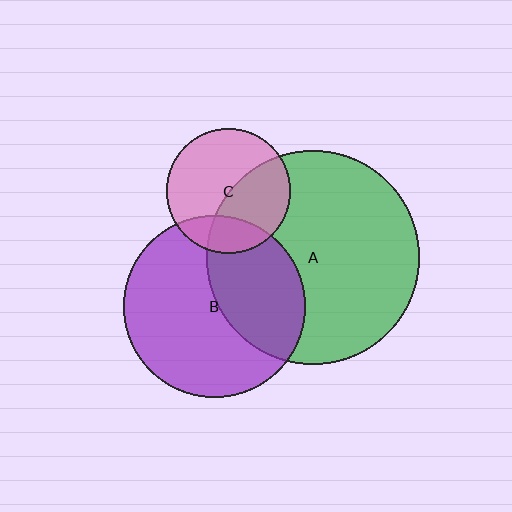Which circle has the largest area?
Circle A (green).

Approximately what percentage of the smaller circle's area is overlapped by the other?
Approximately 20%.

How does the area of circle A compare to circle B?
Approximately 1.4 times.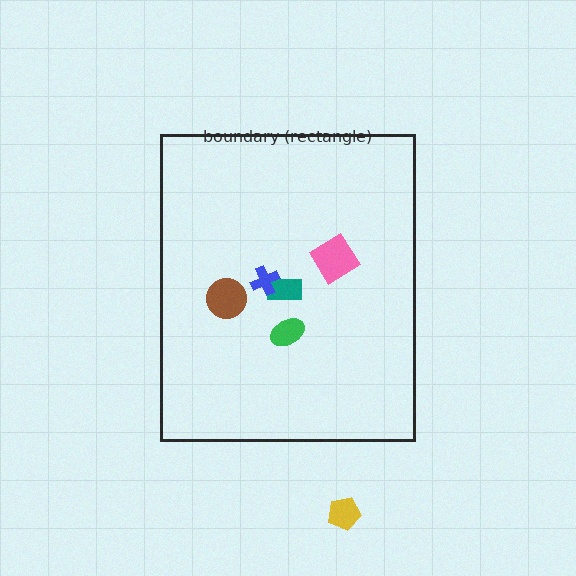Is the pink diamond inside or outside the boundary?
Inside.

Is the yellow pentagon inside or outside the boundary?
Outside.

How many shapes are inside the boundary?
5 inside, 1 outside.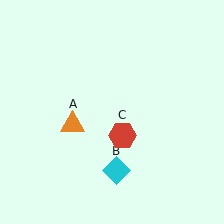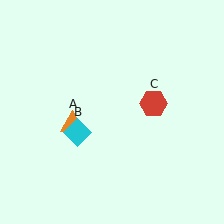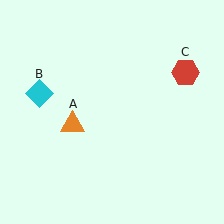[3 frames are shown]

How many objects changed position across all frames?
2 objects changed position: cyan diamond (object B), red hexagon (object C).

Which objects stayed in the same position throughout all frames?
Orange triangle (object A) remained stationary.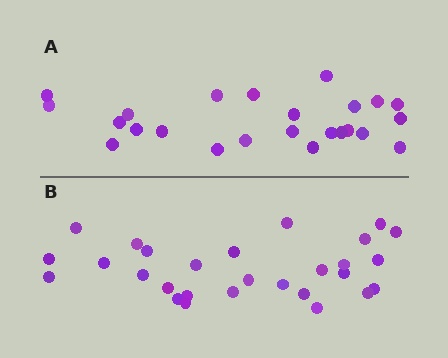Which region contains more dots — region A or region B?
Region B (the bottom region) has more dots.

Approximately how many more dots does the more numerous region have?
Region B has about 4 more dots than region A.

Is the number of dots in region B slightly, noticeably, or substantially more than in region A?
Region B has only slightly more — the two regions are fairly close. The ratio is roughly 1.2 to 1.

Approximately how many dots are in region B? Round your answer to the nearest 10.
About 30 dots. (The exact count is 28, which rounds to 30.)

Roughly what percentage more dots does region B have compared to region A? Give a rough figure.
About 15% more.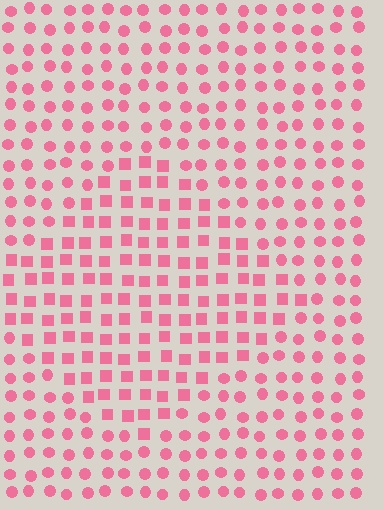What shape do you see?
I see a diamond.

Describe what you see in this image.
The image is filled with small pink elements arranged in a uniform grid. A diamond-shaped region contains squares, while the surrounding area contains circles. The boundary is defined purely by the change in element shape.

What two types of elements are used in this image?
The image uses squares inside the diamond region and circles outside it.